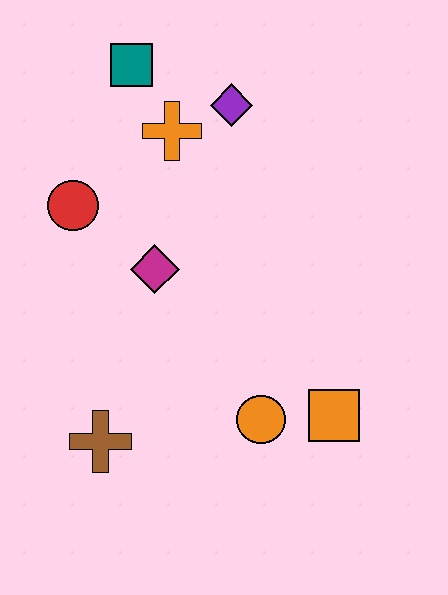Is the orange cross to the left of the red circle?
No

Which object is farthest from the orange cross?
The orange square is farthest from the orange cross.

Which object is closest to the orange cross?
The purple diamond is closest to the orange cross.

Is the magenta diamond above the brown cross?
Yes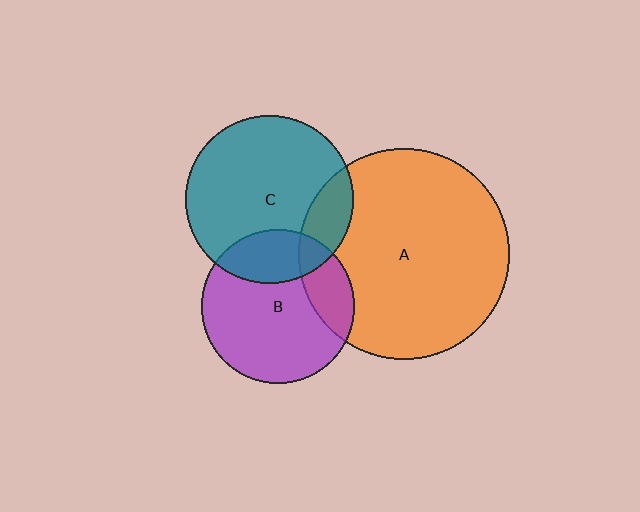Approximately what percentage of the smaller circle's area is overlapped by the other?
Approximately 25%.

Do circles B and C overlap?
Yes.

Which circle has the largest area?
Circle A (orange).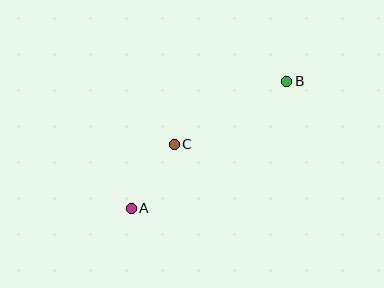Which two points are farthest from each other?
Points A and B are farthest from each other.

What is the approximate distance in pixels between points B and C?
The distance between B and C is approximately 129 pixels.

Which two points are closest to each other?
Points A and C are closest to each other.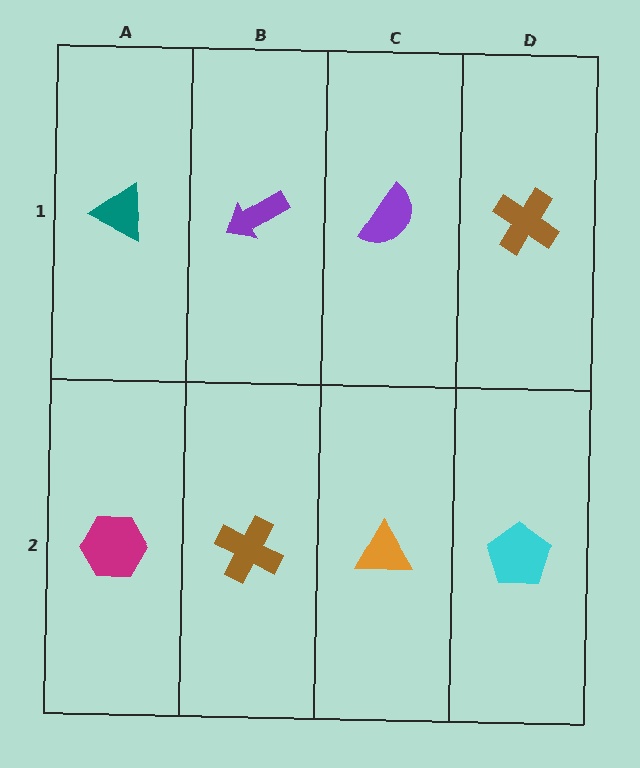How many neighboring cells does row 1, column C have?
3.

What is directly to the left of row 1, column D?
A purple semicircle.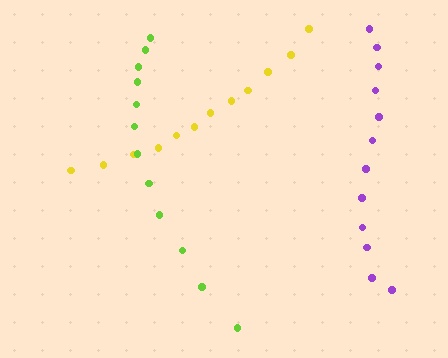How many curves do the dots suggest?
There are 3 distinct paths.